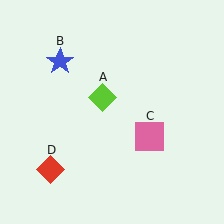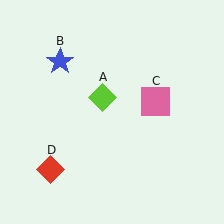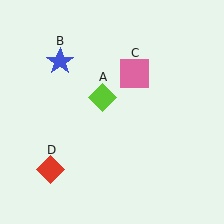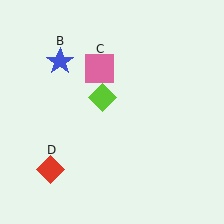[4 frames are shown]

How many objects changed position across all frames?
1 object changed position: pink square (object C).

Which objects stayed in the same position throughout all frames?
Lime diamond (object A) and blue star (object B) and red diamond (object D) remained stationary.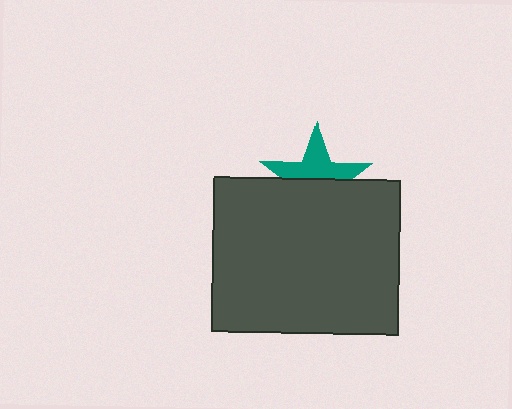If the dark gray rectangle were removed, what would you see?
You would see the complete teal star.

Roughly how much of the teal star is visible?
About half of it is visible (roughly 50%).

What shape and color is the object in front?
The object in front is a dark gray rectangle.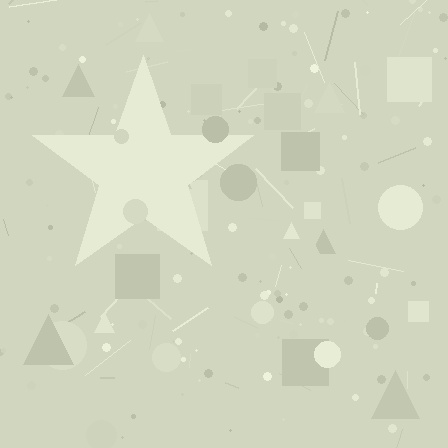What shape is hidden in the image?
A star is hidden in the image.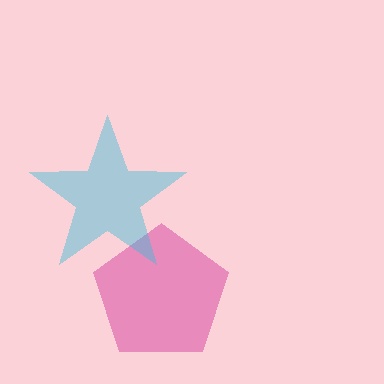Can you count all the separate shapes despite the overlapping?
Yes, there are 2 separate shapes.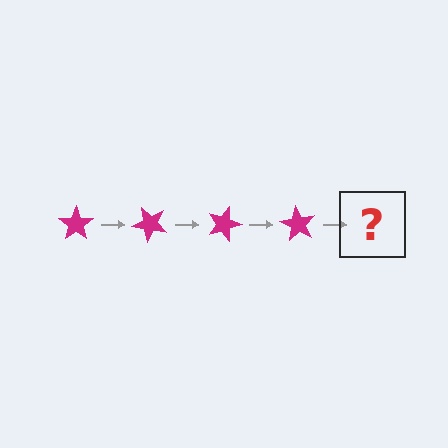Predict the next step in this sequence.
The next step is a magenta star rotated 180 degrees.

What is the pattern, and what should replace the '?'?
The pattern is that the star rotates 45 degrees each step. The '?' should be a magenta star rotated 180 degrees.